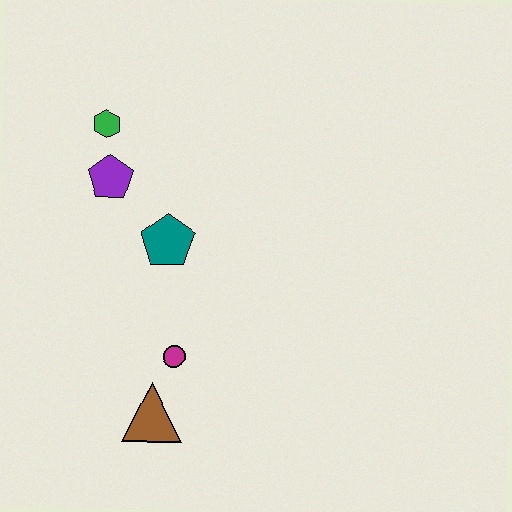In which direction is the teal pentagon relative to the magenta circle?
The teal pentagon is above the magenta circle.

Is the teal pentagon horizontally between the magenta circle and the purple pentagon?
Yes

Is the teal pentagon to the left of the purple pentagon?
No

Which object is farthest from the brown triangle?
The green hexagon is farthest from the brown triangle.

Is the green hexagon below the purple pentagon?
No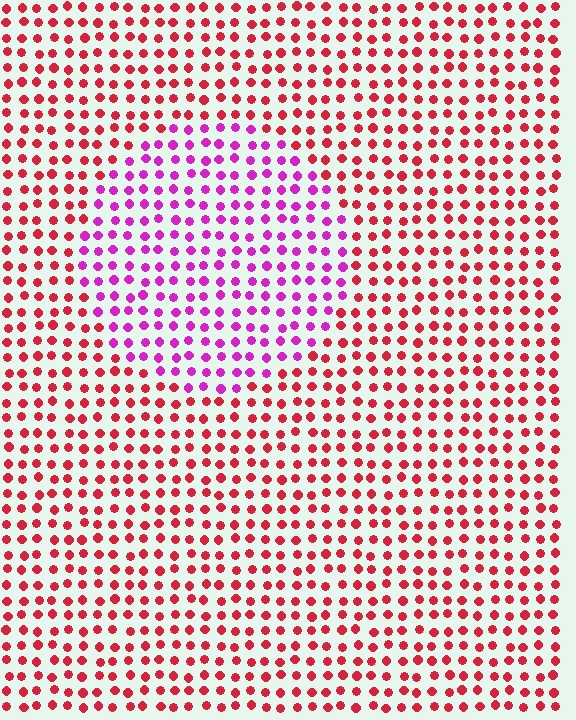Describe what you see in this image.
The image is filled with small red elements in a uniform arrangement. A circle-shaped region is visible where the elements are tinted to a slightly different hue, forming a subtle color boundary.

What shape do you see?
I see a circle.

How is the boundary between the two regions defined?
The boundary is defined purely by a slight shift in hue (about 46 degrees). Spacing, size, and orientation are identical on both sides.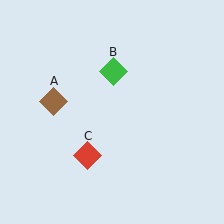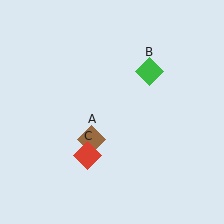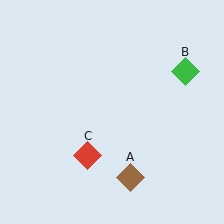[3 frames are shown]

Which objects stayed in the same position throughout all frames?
Red diamond (object C) remained stationary.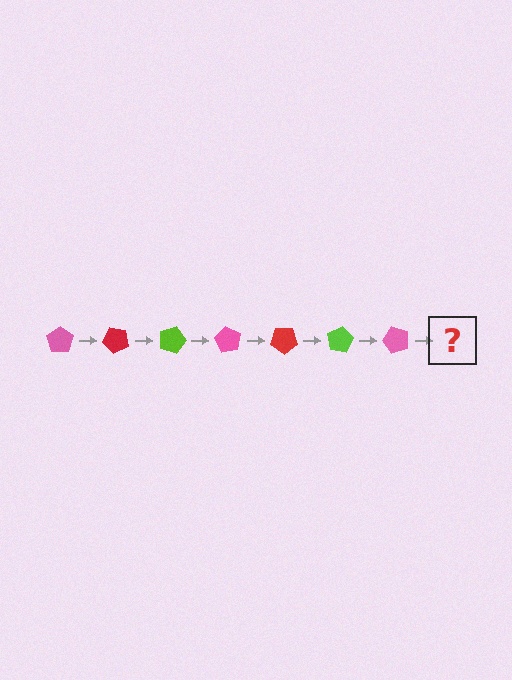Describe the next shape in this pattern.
It should be a red pentagon, rotated 315 degrees from the start.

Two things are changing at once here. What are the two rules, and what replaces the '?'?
The two rules are that it rotates 45 degrees each step and the color cycles through pink, red, and lime. The '?' should be a red pentagon, rotated 315 degrees from the start.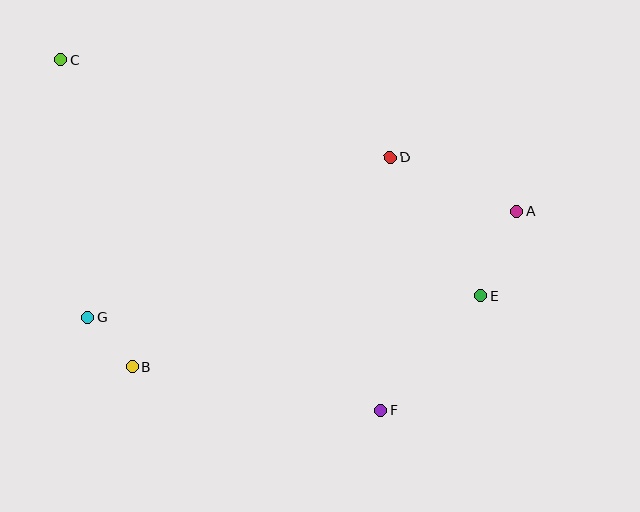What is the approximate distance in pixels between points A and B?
The distance between A and B is approximately 415 pixels.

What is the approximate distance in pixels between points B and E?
The distance between B and E is approximately 356 pixels.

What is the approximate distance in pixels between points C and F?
The distance between C and F is approximately 474 pixels.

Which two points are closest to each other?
Points B and G are closest to each other.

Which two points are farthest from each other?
Points C and E are farthest from each other.